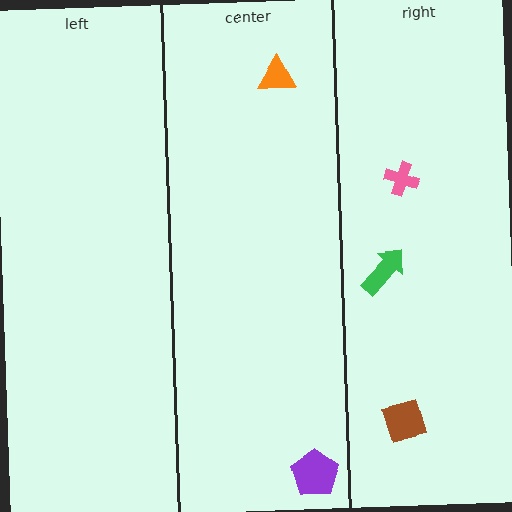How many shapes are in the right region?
3.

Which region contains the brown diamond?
The right region.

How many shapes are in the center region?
2.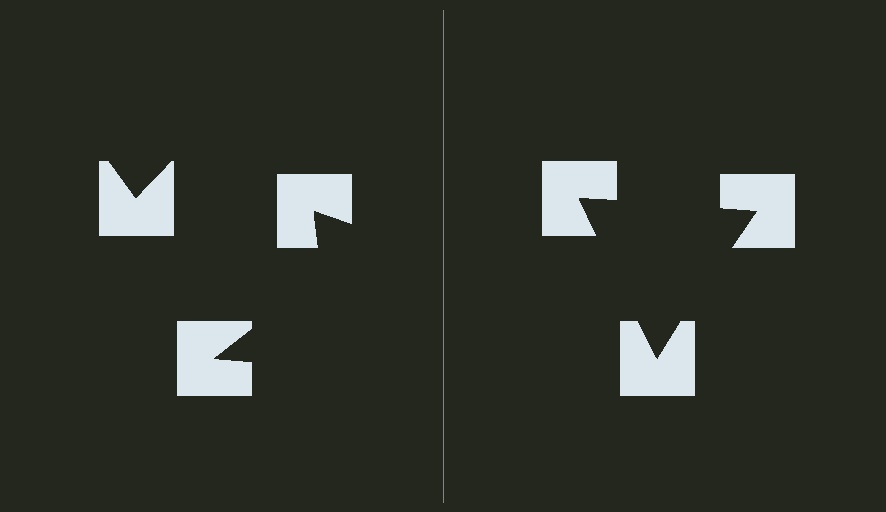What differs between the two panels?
The notched squares are positioned identically on both sides; only the wedge orientations differ. On the right they align to a triangle; on the left they are misaligned.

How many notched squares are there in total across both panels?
6 — 3 on each side.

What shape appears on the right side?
An illusory triangle.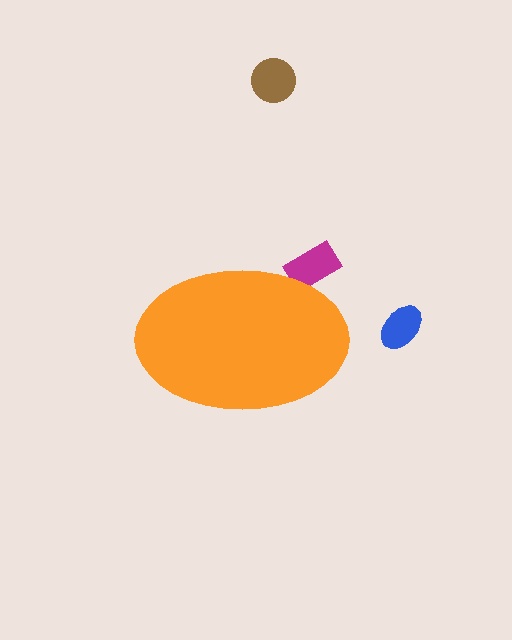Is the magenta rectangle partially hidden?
Yes, the magenta rectangle is partially hidden behind the orange ellipse.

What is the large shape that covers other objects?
An orange ellipse.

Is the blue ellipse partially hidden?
No, the blue ellipse is fully visible.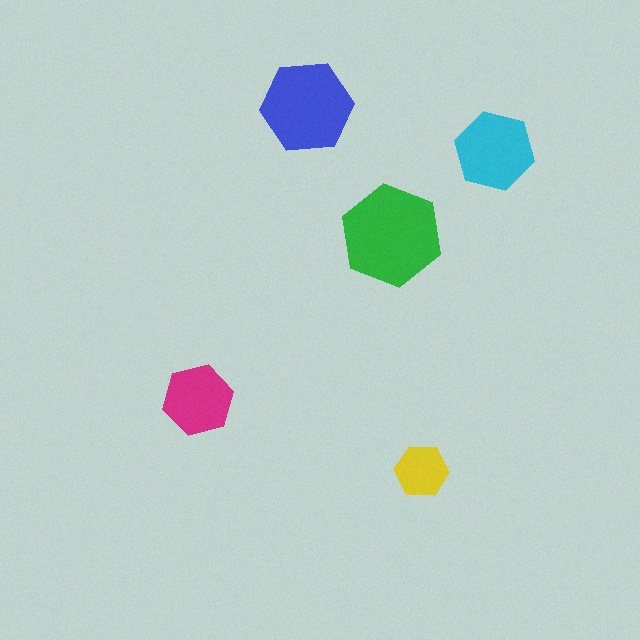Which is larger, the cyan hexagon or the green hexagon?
The green one.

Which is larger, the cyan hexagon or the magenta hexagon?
The cyan one.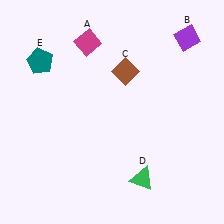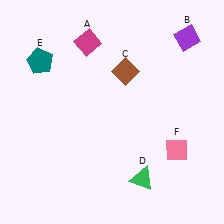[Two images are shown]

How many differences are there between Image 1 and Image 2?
There is 1 difference between the two images.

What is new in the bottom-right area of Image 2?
A pink diamond (F) was added in the bottom-right area of Image 2.